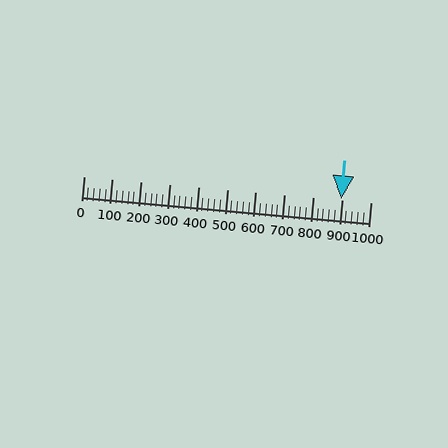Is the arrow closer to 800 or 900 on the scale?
The arrow is closer to 900.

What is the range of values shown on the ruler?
The ruler shows values from 0 to 1000.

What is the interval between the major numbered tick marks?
The major tick marks are spaced 100 units apart.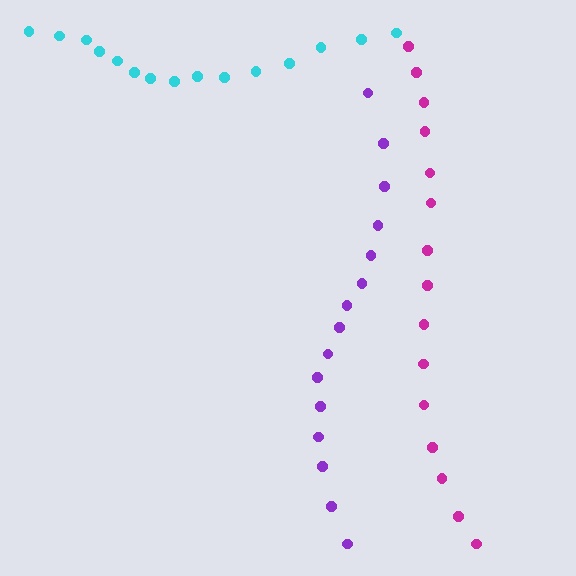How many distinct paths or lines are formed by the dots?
There are 3 distinct paths.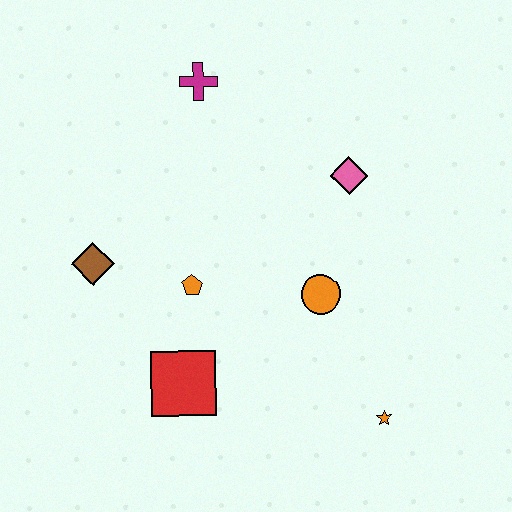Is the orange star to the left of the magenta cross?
No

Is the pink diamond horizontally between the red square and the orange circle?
No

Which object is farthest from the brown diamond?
The orange star is farthest from the brown diamond.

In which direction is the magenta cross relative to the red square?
The magenta cross is above the red square.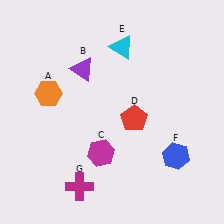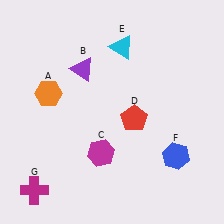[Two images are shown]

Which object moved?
The magenta cross (G) moved left.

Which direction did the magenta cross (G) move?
The magenta cross (G) moved left.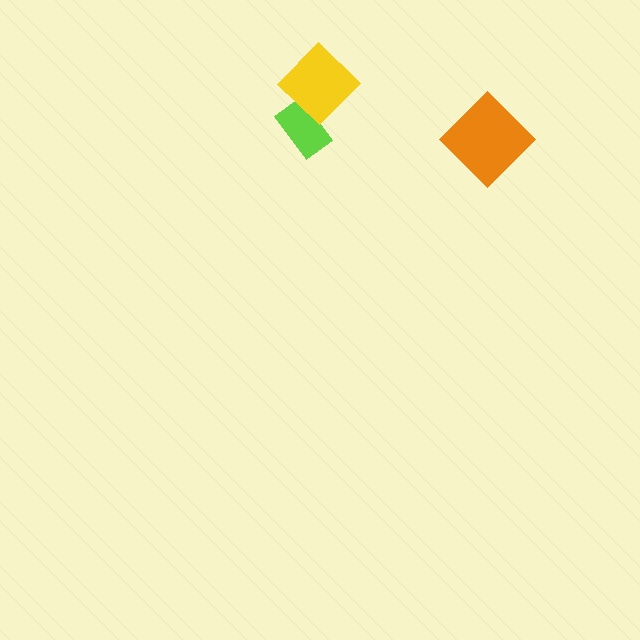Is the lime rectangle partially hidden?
Yes, it is partially covered by another shape.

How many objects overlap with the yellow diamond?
1 object overlaps with the yellow diamond.